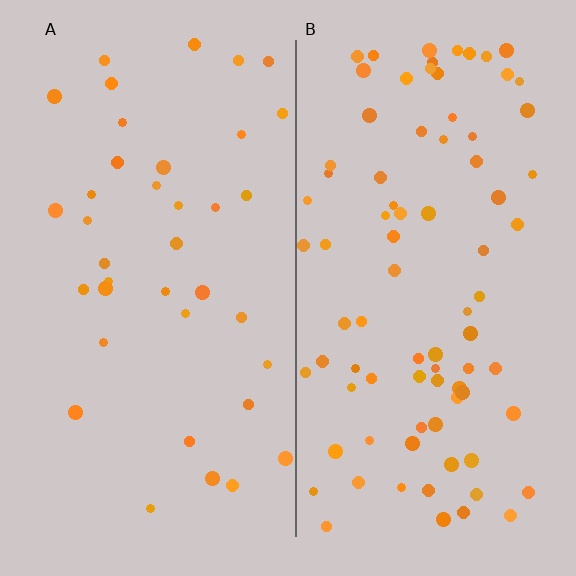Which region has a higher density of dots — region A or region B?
B (the right).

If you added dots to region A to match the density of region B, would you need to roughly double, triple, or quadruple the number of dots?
Approximately double.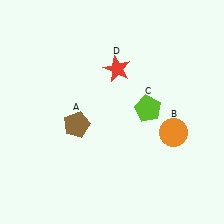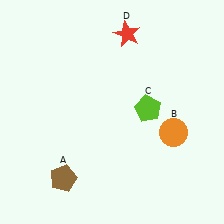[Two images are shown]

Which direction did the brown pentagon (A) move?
The brown pentagon (A) moved down.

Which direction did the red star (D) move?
The red star (D) moved up.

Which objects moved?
The objects that moved are: the brown pentagon (A), the red star (D).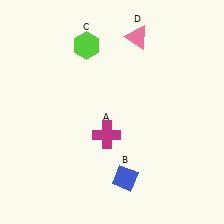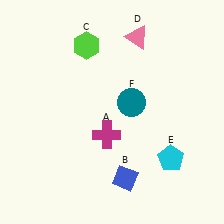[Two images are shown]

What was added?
A cyan pentagon (E), a teal circle (F) were added in Image 2.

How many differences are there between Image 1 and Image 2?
There are 2 differences between the two images.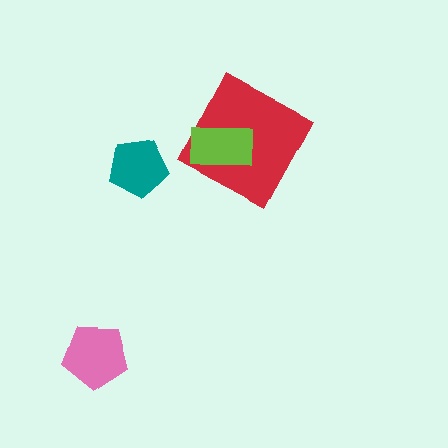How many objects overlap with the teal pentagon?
0 objects overlap with the teal pentagon.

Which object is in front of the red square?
The lime rectangle is in front of the red square.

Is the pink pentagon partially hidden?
No, no other shape covers it.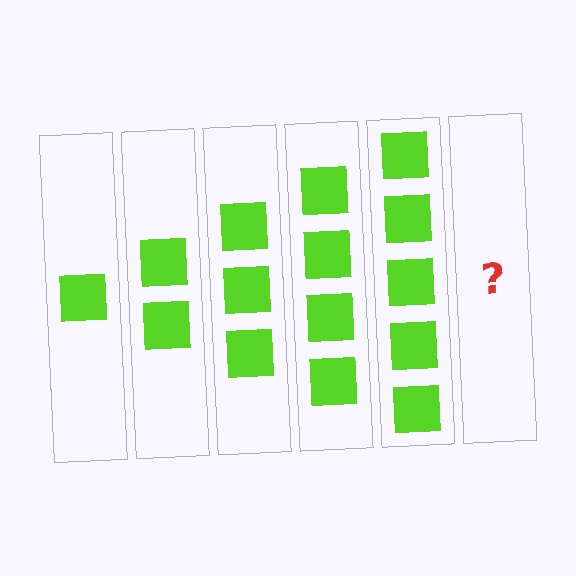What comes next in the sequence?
The next element should be 6 squares.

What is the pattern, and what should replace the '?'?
The pattern is that each step adds one more square. The '?' should be 6 squares.